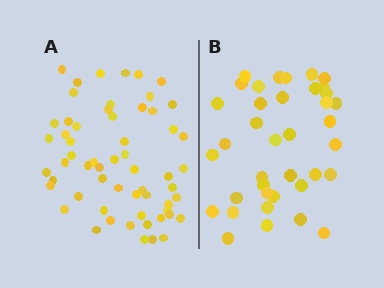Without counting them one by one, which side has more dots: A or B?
Region A (the left region) has more dots.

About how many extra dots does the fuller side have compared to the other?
Region A has approximately 20 more dots than region B.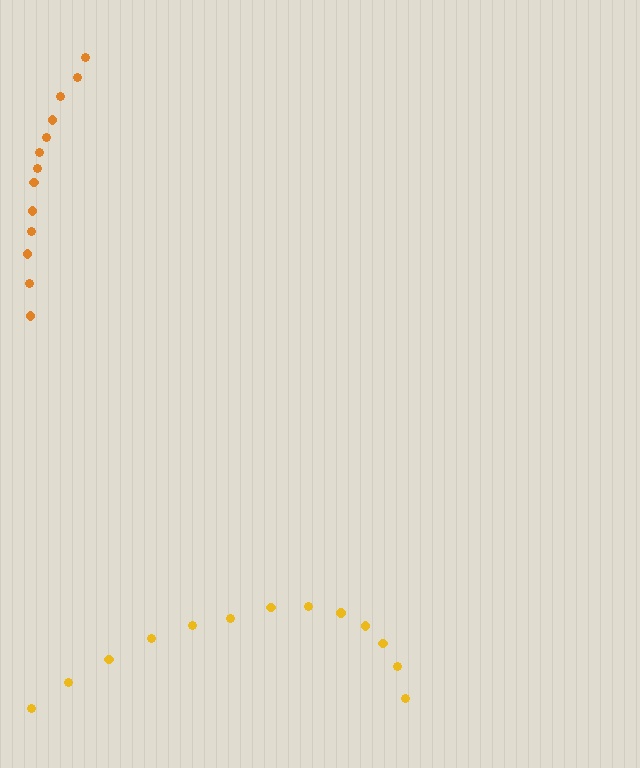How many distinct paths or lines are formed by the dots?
There are 2 distinct paths.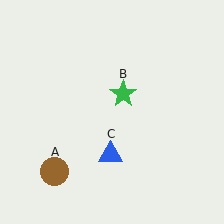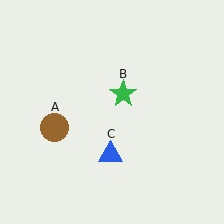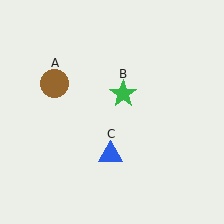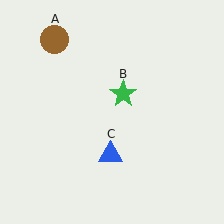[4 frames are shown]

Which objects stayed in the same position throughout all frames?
Green star (object B) and blue triangle (object C) remained stationary.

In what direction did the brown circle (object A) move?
The brown circle (object A) moved up.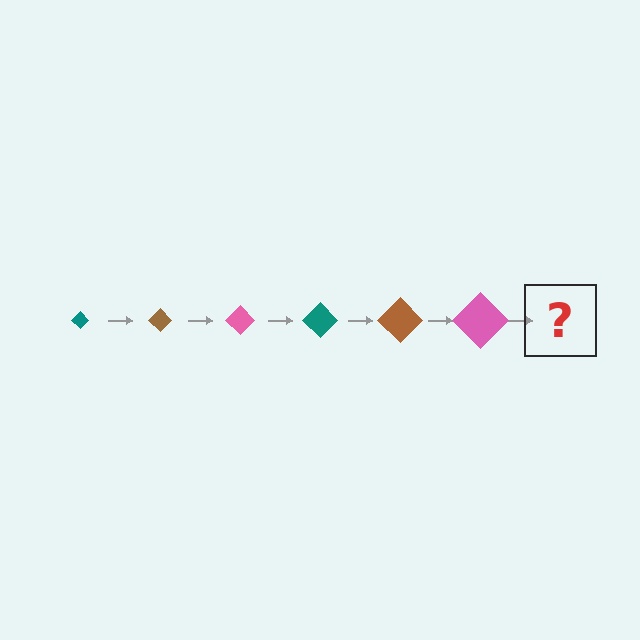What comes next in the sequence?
The next element should be a teal diamond, larger than the previous one.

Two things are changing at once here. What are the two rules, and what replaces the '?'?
The two rules are that the diamond grows larger each step and the color cycles through teal, brown, and pink. The '?' should be a teal diamond, larger than the previous one.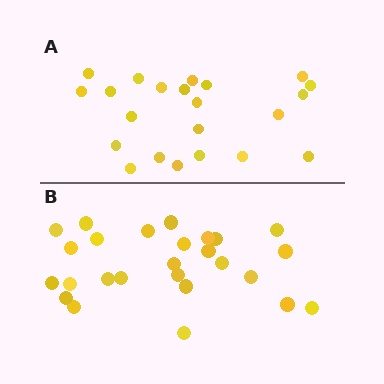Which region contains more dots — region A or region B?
Region B (the bottom region) has more dots.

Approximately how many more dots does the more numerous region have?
Region B has about 4 more dots than region A.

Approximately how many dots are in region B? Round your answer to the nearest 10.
About 30 dots. (The exact count is 26, which rounds to 30.)